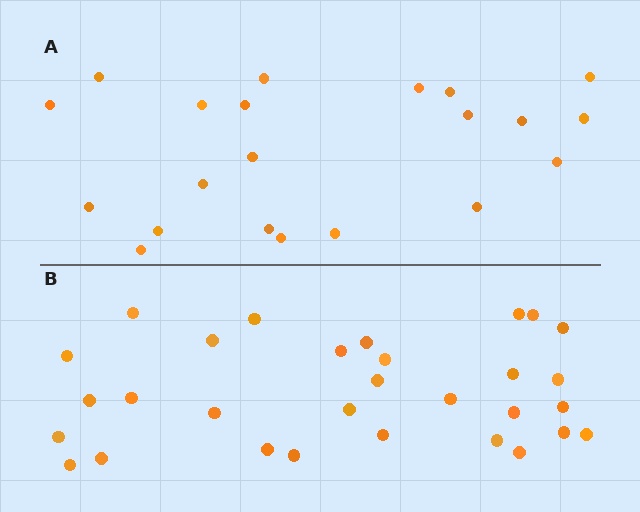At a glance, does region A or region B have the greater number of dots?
Region B (the bottom region) has more dots.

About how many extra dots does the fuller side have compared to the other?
Region B has roughly 8 or so more dots than region A.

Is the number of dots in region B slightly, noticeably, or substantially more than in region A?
Region B has noticeably more, but not dramatically so. The ratio is roughly 1.4 to 1.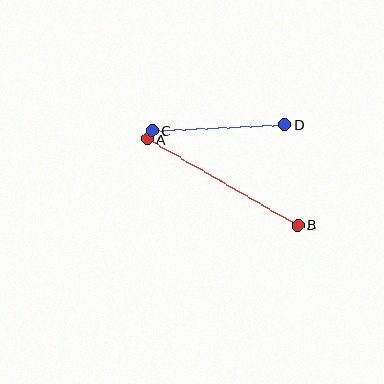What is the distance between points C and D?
The distance is approximately 133 pixels.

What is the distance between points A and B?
The distance is approximately 173 pixels.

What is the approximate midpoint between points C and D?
The midpoint is at approximately (218, 127) pixels.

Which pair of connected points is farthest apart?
Points A and B are farthest apart.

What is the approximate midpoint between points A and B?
The midpoint is at approximately (223, 182) pixels.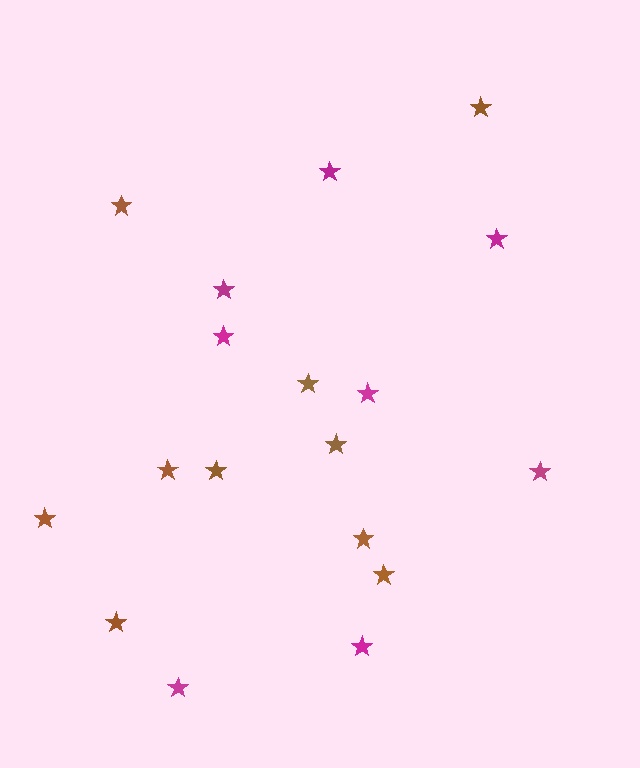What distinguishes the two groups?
There are 2 groups: one group of magenta stars (8) and one group of brown stars (10).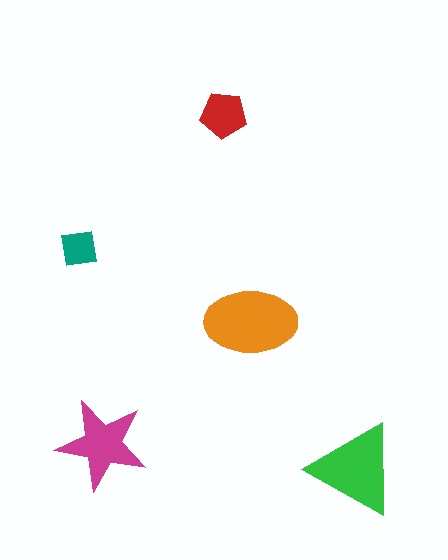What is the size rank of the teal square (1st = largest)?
5th.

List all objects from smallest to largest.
The teal square, the red pentagon, the magenta star, the green triangle, the orange ellipse.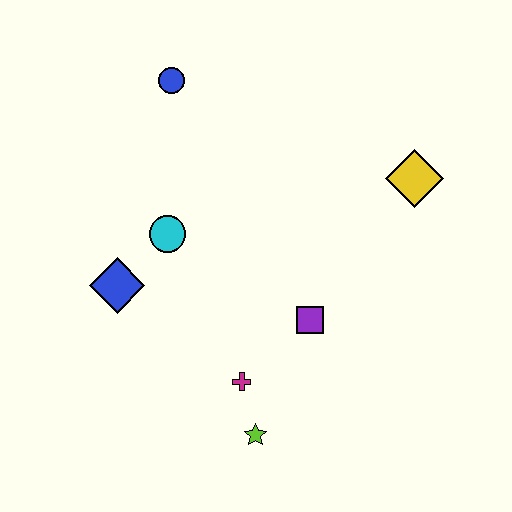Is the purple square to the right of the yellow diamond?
No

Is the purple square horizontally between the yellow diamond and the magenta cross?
Yes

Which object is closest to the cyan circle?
The blue diamond is closest to the cyan circle.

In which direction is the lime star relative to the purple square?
The lime star is below the purple square.